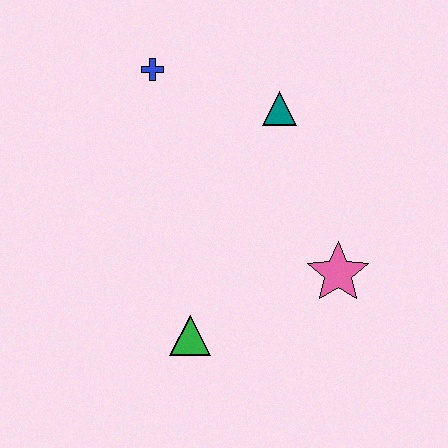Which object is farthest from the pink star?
The blue cross is farthest from the pink star.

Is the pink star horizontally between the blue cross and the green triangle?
No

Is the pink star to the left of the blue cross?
No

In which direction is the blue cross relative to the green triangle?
The blue cross is above the green triangle.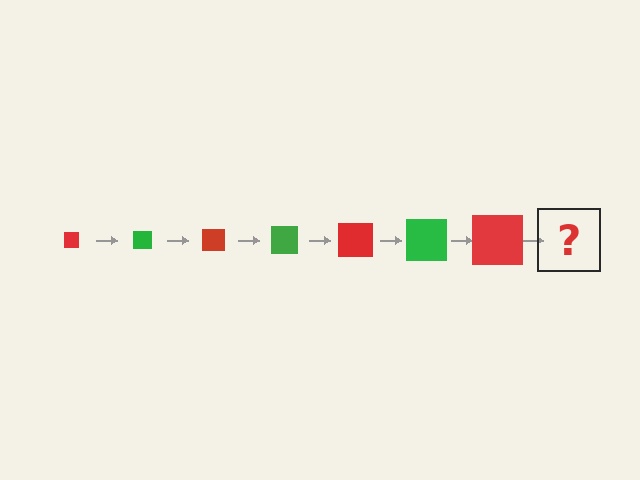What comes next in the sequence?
The next element should be a green square, larger than the previous one.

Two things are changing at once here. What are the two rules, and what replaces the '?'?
The two rules are that the square grows larger each step and the color cycles through red and green. The '?' should be a green square, larger than the previous one.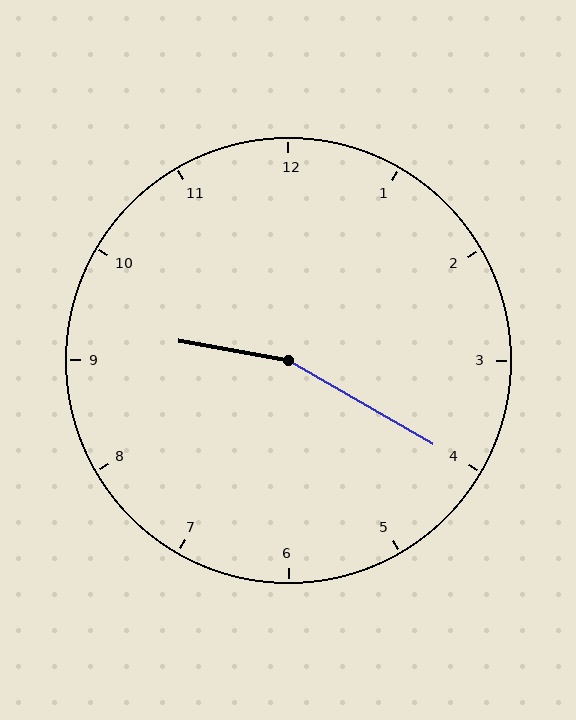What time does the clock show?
9:20.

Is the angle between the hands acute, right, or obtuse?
It is obtuse.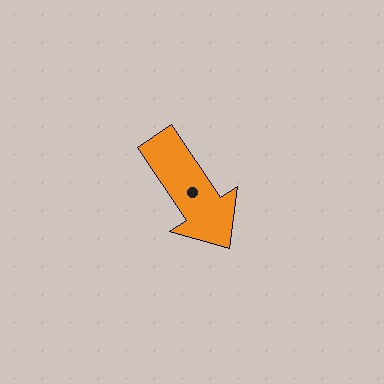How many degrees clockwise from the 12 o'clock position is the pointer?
Approximately 146 degrees.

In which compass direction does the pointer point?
Southeast.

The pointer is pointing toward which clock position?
Roughly 5 o'clock.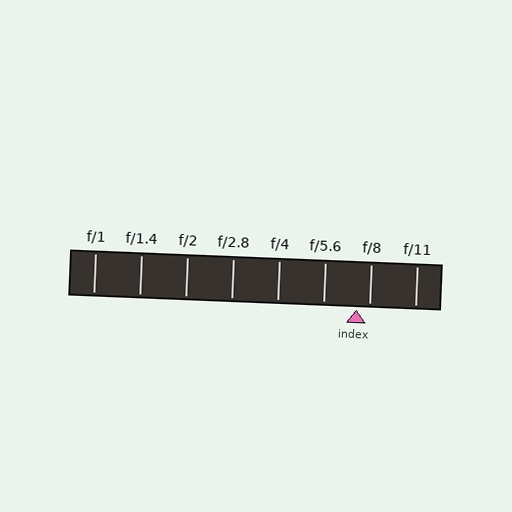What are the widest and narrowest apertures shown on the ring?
The widest aperture shown is f/1 and the narrowest is f/11.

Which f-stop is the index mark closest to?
The index mark is closest to f/8.